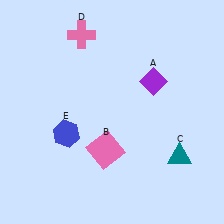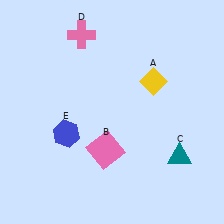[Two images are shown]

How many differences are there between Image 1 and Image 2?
There is 1 difference between the two images.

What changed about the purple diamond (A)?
In Image 1, A is purple. In Image 2, it changed to yellow.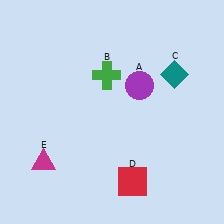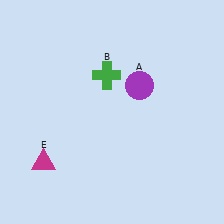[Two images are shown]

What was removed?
The teal diamond (C), the red square (D) were removed in Image 2.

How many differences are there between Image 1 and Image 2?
There are 2 differences between the two images.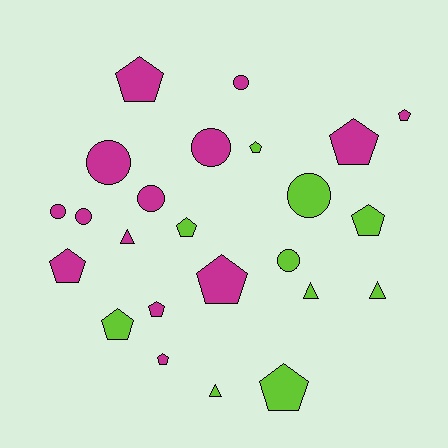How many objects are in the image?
There are 24 objects.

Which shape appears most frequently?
Pentagon, with 12 objects.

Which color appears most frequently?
Magenta, with 14 objects.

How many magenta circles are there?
There are 6 magenta circles.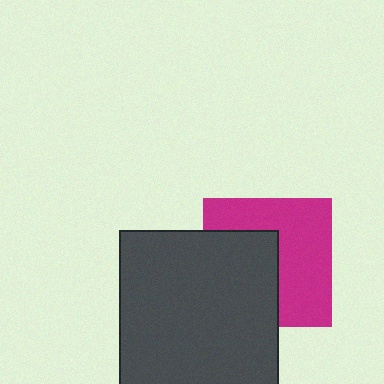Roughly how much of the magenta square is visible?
About half of it is visible (roughly 55%).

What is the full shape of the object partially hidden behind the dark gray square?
The partially hidden object is a magenta square.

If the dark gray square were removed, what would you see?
You would see the complete magenta square.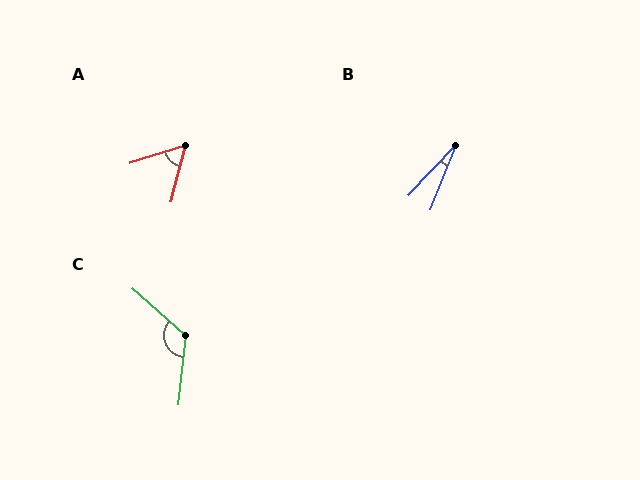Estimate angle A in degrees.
Approximately 58 degrees.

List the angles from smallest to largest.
B (22°), A (58°), C (125°).